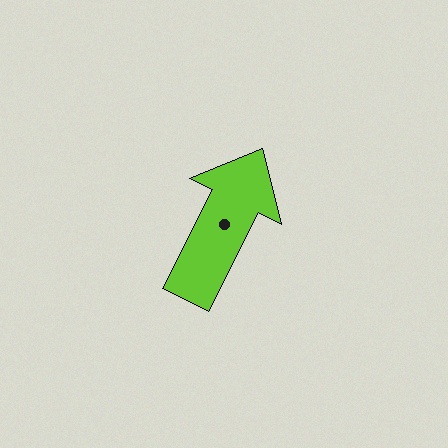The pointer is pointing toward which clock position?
Roughly 1 o'clock.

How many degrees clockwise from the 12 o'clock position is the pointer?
Approximately 27 degrees.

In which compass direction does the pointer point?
Northeast.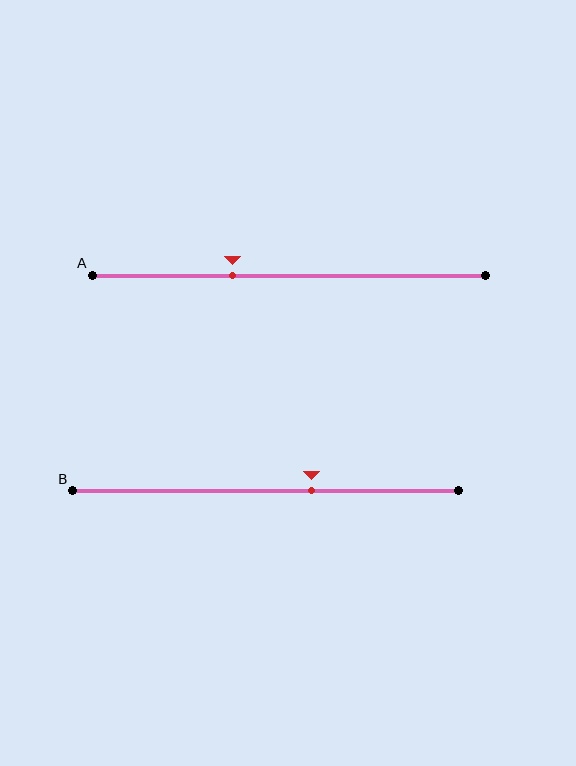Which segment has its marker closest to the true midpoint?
Segment B has its marker closest to the true midpoint.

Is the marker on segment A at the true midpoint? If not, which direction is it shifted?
No, the marker on segment A is shifted to the left by about 14% of the segment length.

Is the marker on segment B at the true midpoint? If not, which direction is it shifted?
No, the marker on segment B is shifted to the right by about 12% of the segment length.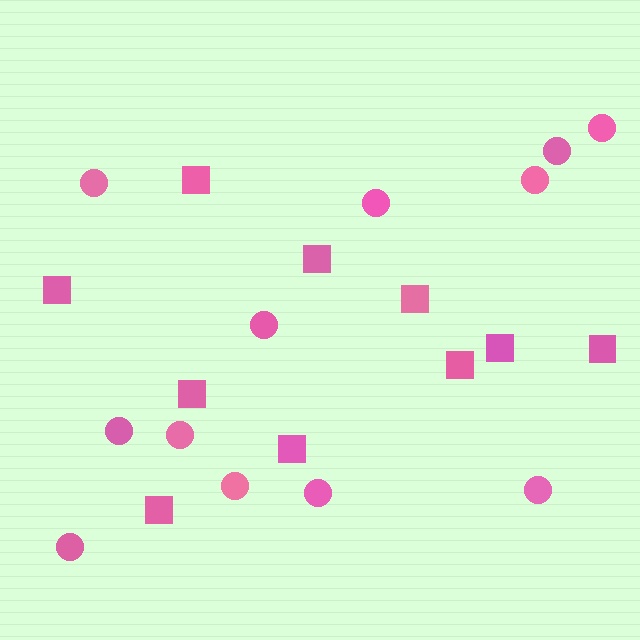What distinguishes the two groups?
There are 2 groups: one group of circles (12) and one group of squares (10).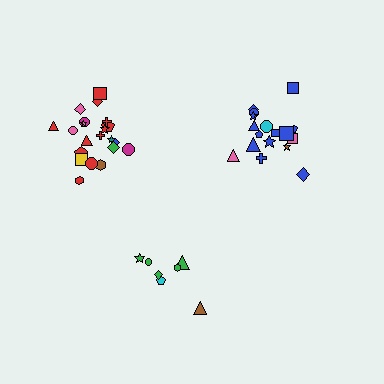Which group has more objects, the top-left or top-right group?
The top-left group.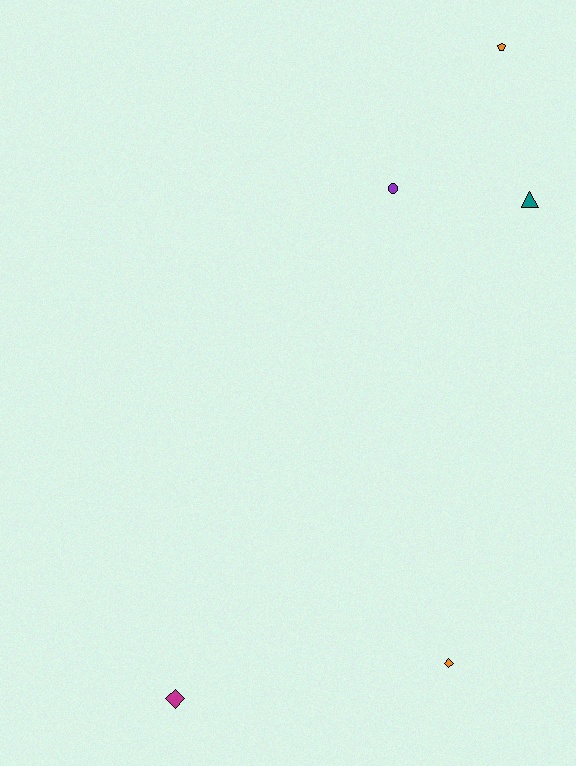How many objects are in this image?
There are 5 objects.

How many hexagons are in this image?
There are no hexagons.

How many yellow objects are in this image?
There are no yellow objects.